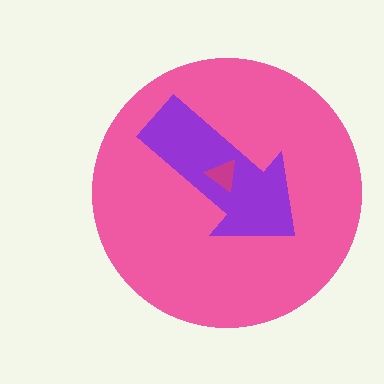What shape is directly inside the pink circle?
The purple arrow.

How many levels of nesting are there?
3.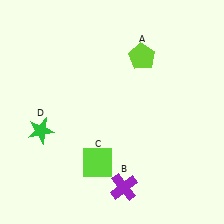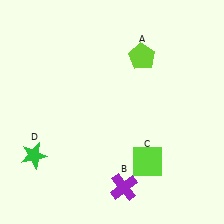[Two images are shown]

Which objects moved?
The objects that moved are: the lime square (C), the green star (D).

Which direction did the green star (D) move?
The green star (D) moved down.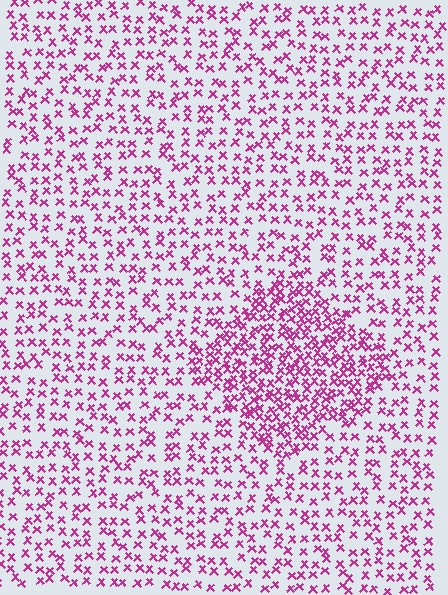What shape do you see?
I see a diamond.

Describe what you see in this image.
The image contains small magenta elements arranged at two different densities. A diamond-shaped region is visible where the elements are more densely packed than the surrounding area.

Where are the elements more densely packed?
The elements are more densely packed inside the diamond boundary.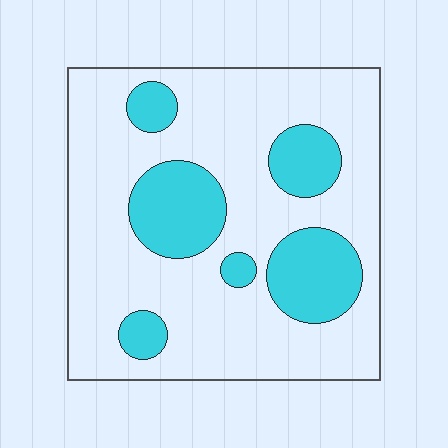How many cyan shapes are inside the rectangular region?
6.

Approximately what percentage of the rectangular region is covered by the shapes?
Approximately 25%.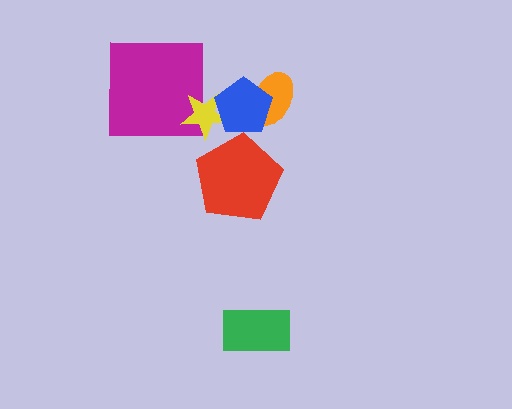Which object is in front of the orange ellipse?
The blue pentagon is in front of the orange ellipse.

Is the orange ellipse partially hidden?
Yes, it is partially covered by another shape.